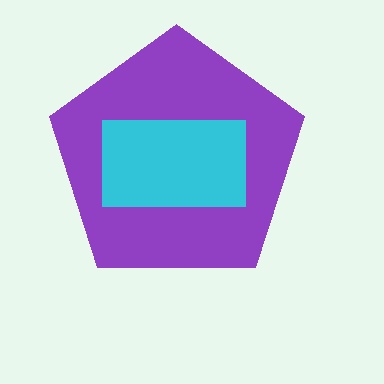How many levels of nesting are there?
2.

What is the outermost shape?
The purple pentagon.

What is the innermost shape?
The cyan rectangle.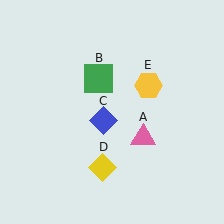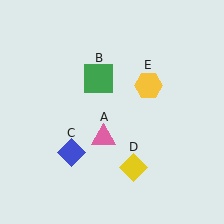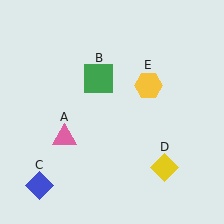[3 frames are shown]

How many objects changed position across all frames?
3 objects changed position: pink triangle (object A), blue diamond (object C), yellow diamond (object D).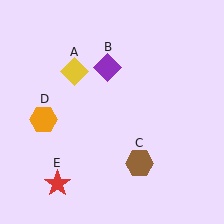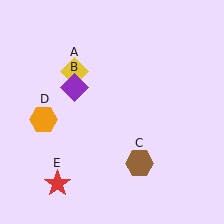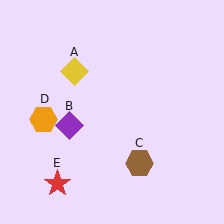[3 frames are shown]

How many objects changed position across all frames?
1 object changed position: purple diamond (object B).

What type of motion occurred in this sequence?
The purple diamond (object B) rotated counterclockwise around the center of the scene.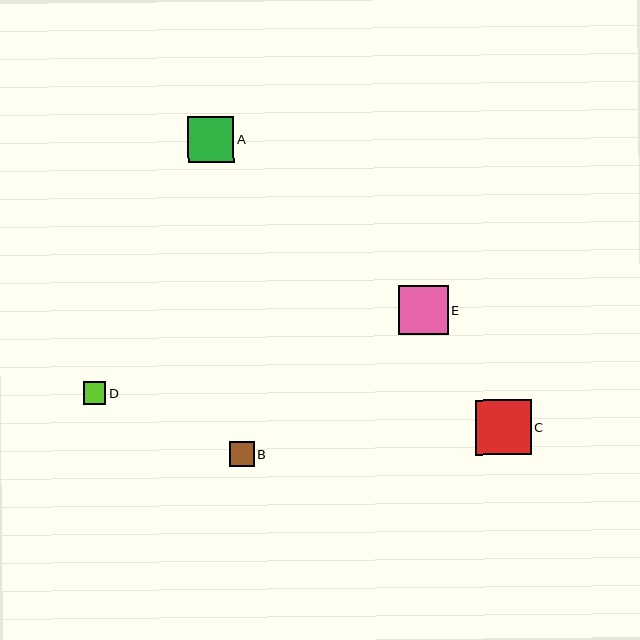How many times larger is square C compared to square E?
Square C is approximately 1.1 times the size of square E.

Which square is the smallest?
Square D is the smallest with a size of approximately 23 pixels.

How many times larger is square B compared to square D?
Square B is approximately 1.1 times the size of square D.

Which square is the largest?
Square C is the largest with a size of approximately 55 pixels.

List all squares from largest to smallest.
From largest to smallest: C, E, A, B, D.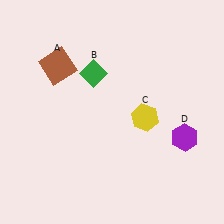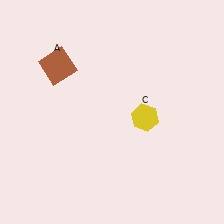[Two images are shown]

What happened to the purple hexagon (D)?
The purple hexagon (D) was removed in Image 2. It was in the bottom-right area of Image 1.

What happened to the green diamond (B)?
The green diamond (B) was removed in Image 2. It was in the top-left area of Image 1.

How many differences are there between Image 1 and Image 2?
There are 2 differences between the two images.